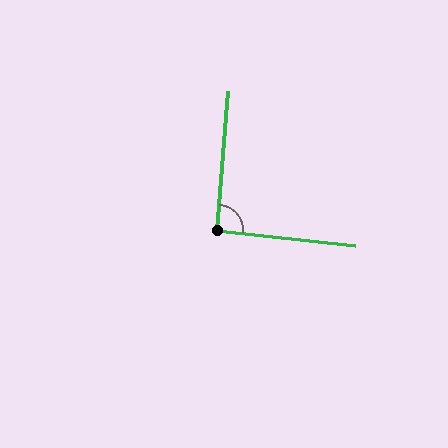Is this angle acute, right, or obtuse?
It is approximately a right angle.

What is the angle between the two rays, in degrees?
Approximately 92 degrees.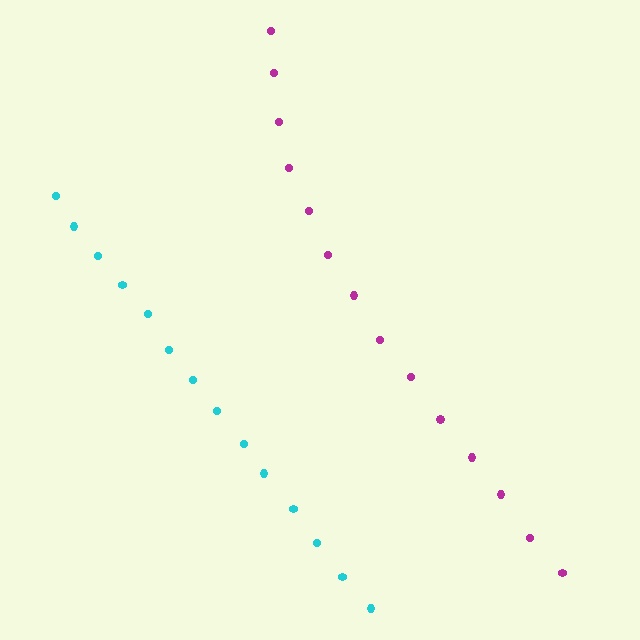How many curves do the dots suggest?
There are 2 distinct paths.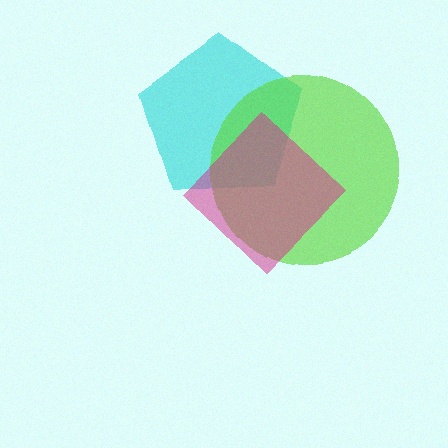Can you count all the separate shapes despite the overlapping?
Yes, there are 3 separate shapes.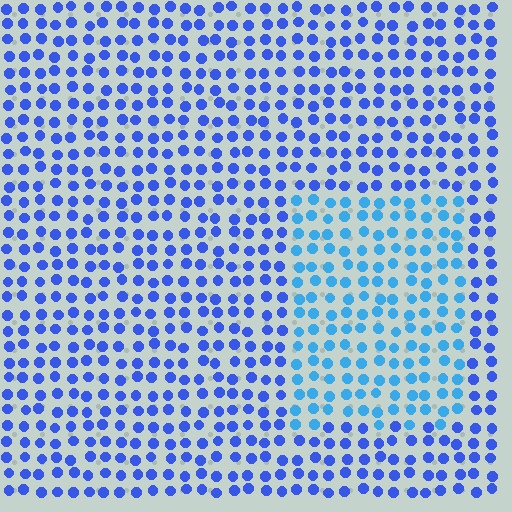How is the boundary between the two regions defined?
The boundary is defined purely by a slight shift in hue (about 29 degrees). Spacing, size, and orientation are identical on both sides.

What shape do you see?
I see a rectangle.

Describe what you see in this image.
The image is filled with small blue elements in a uniform arrangement. A rectangle-shaped region is visible where the elements are tinted to a slightly different hue, forming a subtle color boundary.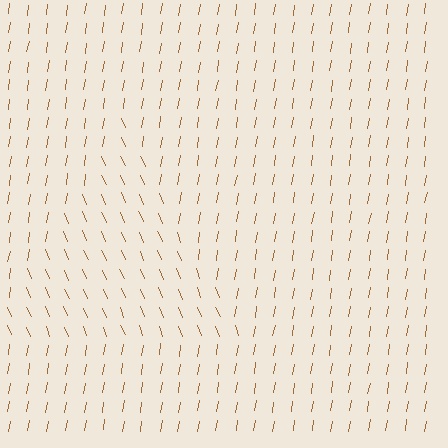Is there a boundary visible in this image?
Yes, there is a texture boundary formed by a change in line orientation.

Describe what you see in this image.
The image is filled with small brown line segments. A triangle region in the image has lines oriented differently from the surrounding lines, creating a visible texture boundary.